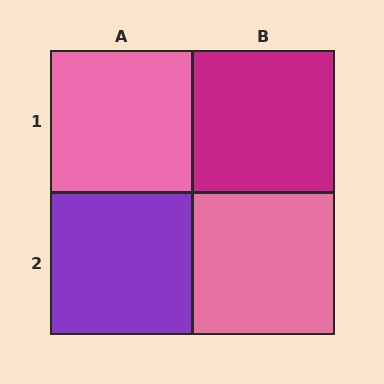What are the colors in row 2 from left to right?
Purple, pink.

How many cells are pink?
2 cells are pink.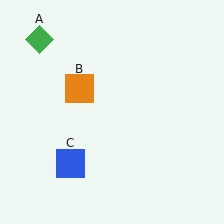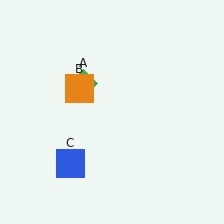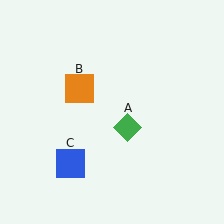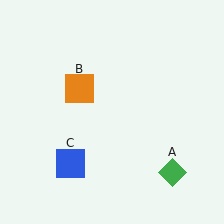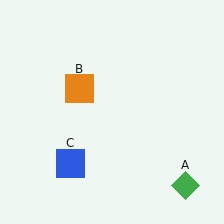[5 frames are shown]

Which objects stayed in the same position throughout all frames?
Orange square (object B) and blue square (object C) remained stationary.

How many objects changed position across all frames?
1 object changed position: green diamond (object A).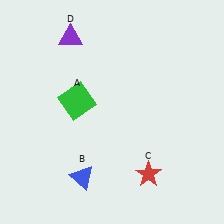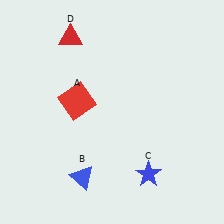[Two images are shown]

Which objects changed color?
A changed from green to red. C changed from red to blue. D changed from purple to red.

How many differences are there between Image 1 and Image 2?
There are 3 differences between the two images.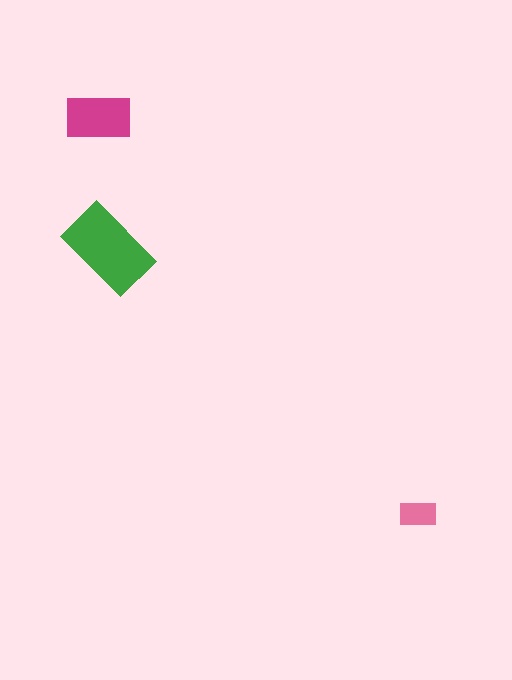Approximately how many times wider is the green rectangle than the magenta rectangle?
About 1.5 times wider.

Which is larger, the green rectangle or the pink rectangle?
The green one.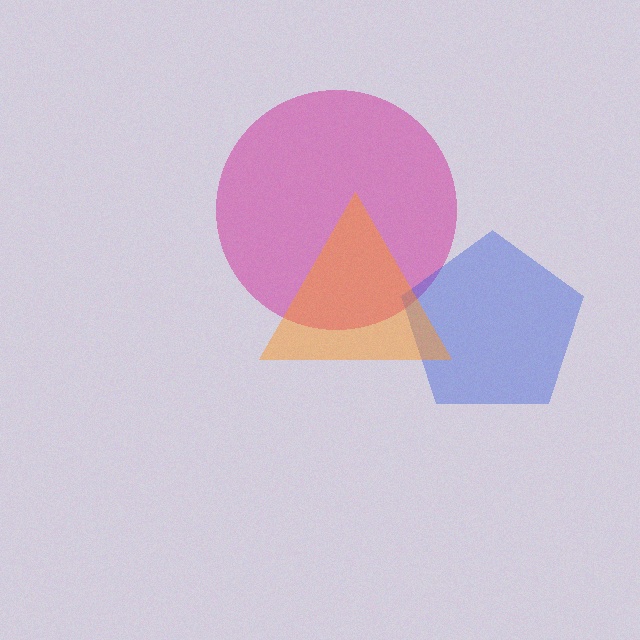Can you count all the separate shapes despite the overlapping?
Yes, there are 3 separate shapes.